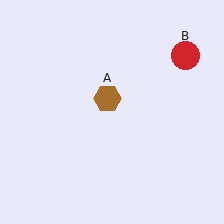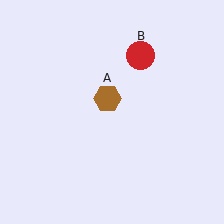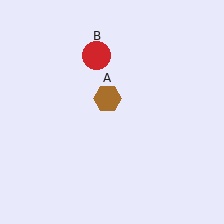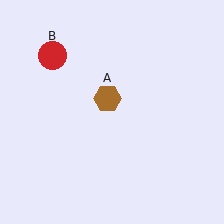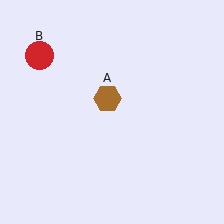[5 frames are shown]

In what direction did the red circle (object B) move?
The red circle (object B) moved left.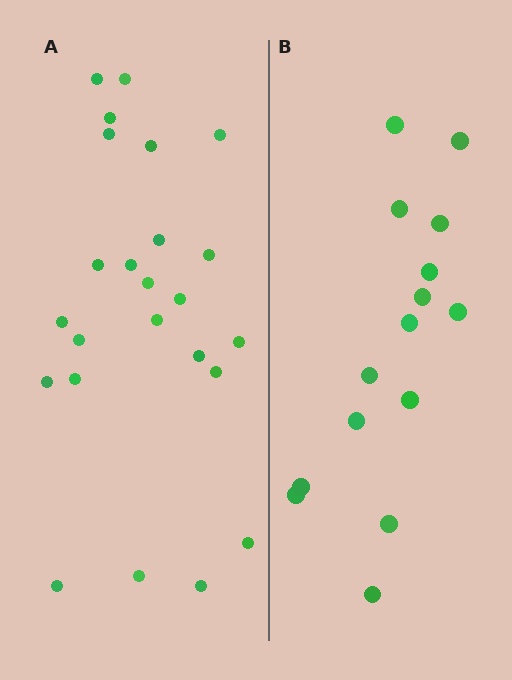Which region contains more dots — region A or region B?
Region A (the left region) has more dots.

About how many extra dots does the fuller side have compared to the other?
Region A has roughly 8 or so more dots than region B.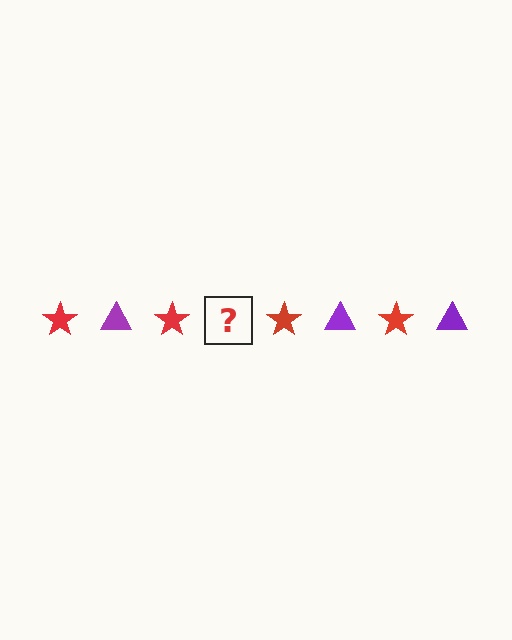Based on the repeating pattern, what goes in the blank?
The blank should be a purple triangle.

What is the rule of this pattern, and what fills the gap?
The rule is that the pattern alternates between red star and purple triangle. The gap should be filled with a purple triangle.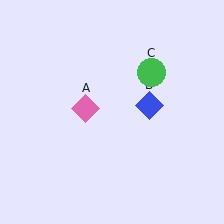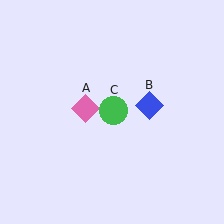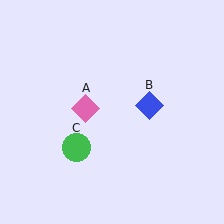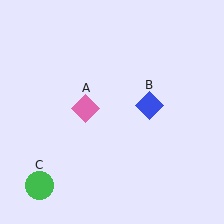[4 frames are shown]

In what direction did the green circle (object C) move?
The green circle (object C) moved down and to the left.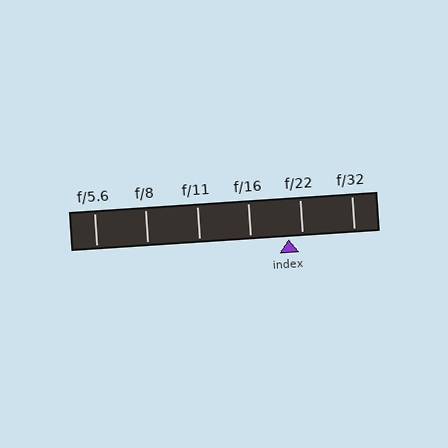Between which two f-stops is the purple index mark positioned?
The index mark is between f/16 and f/22.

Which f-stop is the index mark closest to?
The index mark is closest to f/22.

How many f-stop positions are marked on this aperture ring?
There are 6 f-stop positions marked.